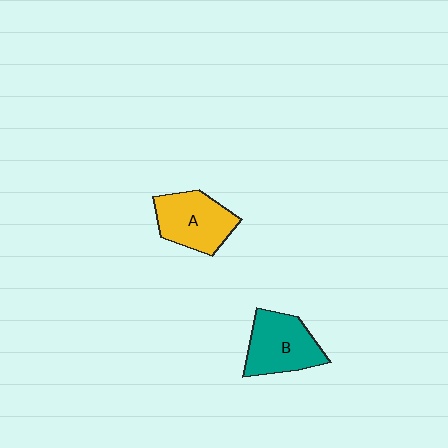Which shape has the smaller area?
Shape A (yellow).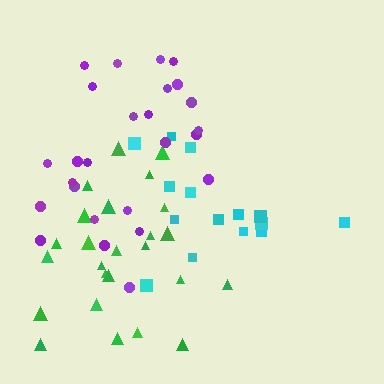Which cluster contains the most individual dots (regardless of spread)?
Purple (26).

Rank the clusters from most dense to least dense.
purple, cyan, green.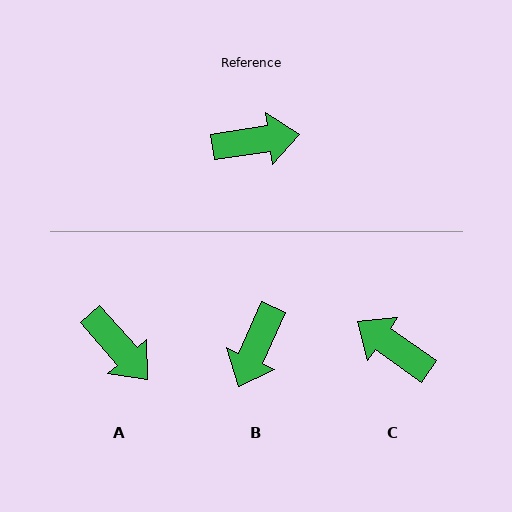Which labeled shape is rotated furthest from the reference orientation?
C, about 137 degrees away.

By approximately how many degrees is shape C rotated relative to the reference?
Approximately 137 degrees counter-clockwise.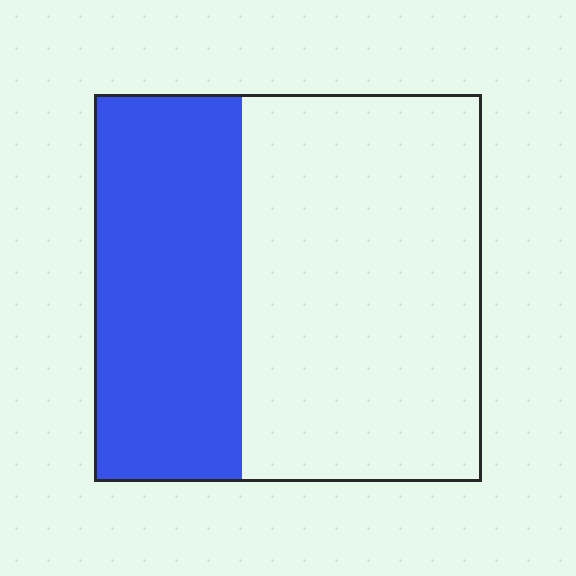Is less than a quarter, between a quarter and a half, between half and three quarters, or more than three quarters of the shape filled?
Between a quarter and a half.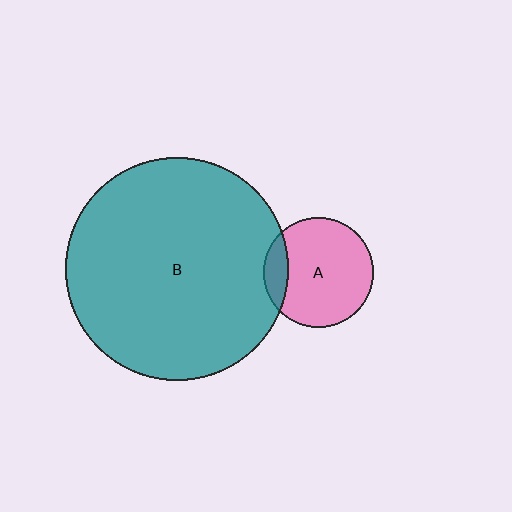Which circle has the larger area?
Circle B (teal).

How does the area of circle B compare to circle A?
Approximately 4.1 times.